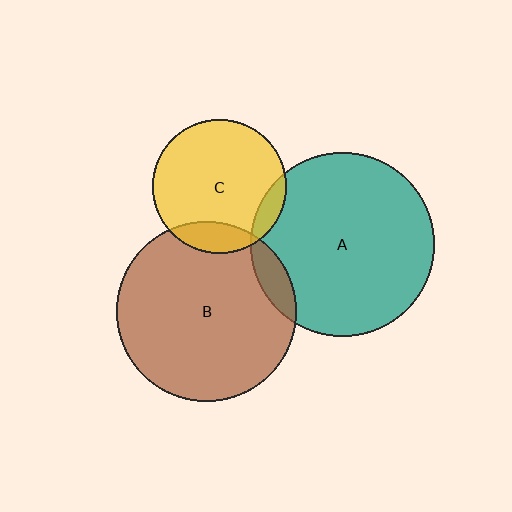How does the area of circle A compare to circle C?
Approximately 1.9 times.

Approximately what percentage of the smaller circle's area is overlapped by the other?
Approximately 10%.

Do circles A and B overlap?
Yes.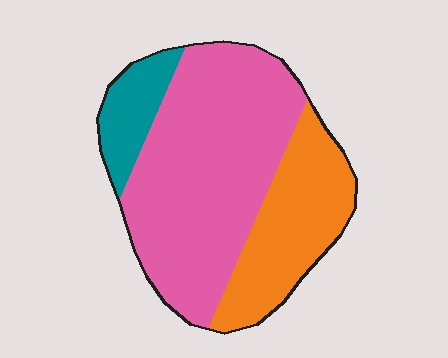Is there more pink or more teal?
Pink.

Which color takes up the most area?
Pink, at roughly 60%.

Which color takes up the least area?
Teal, at roughly 10%.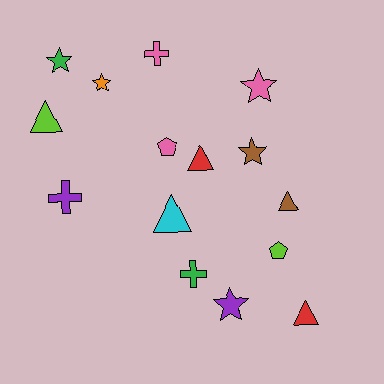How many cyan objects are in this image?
There is 1 cyan object.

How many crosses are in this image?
There are 3 crosses.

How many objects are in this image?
There are 15 objects.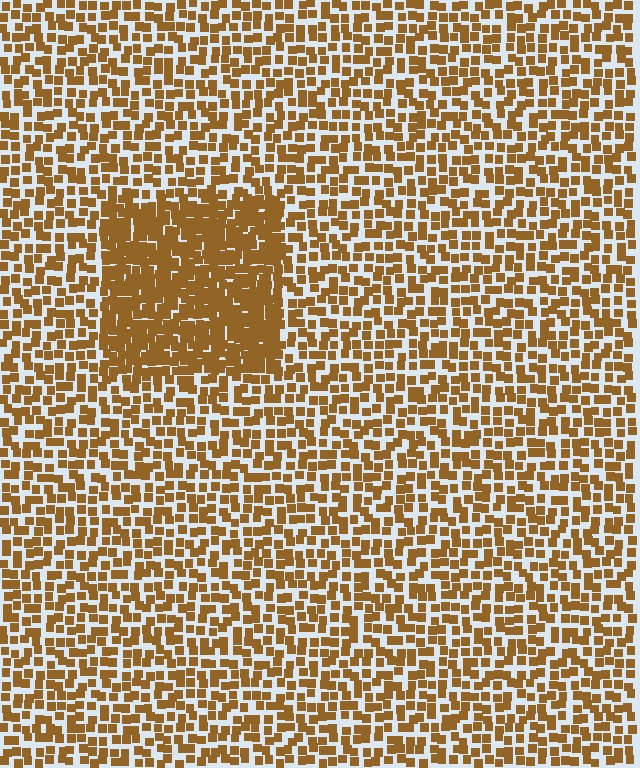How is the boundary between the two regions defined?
The boundary is defined by a change in element density (approximately 2.0x ratio). All elements are the same color, size, and shape.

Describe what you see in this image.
The image contains small brown elements arranged at two different densities. A rectangle-shaped region is visible where the elements are more densely packed than the surrounding area.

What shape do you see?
I see a rectangle.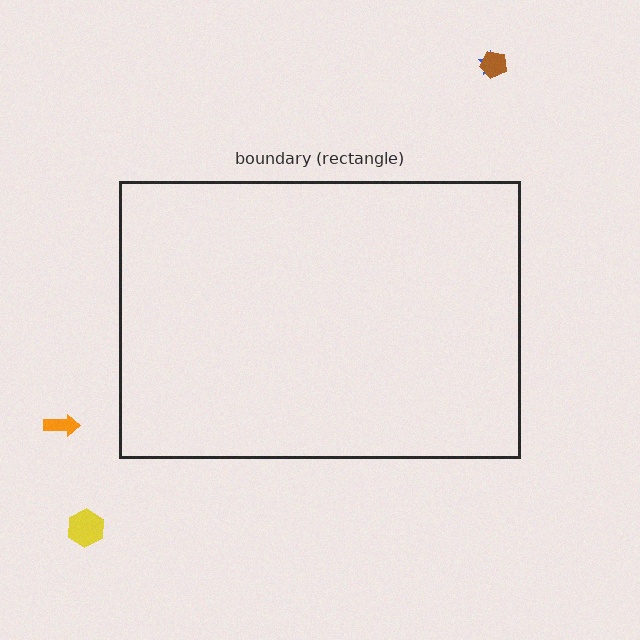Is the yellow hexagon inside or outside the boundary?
Outside.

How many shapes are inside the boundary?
0 inside, 4 outside.